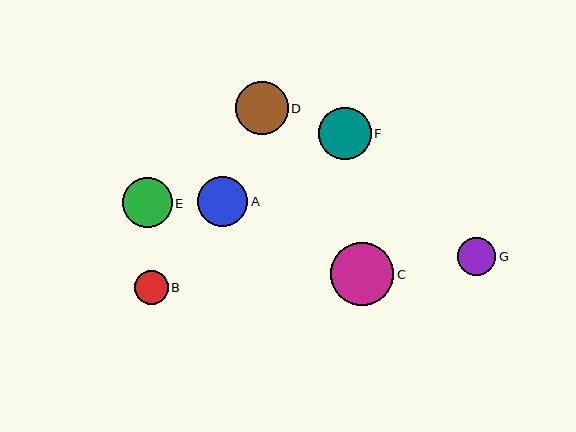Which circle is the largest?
Circle C is the largest with a size of approximately 63 pixels.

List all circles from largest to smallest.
From largest to smallest: C, D, F, A, E, G, B.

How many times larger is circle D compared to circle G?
Circle D is approximately 1.4 times the size of circle G.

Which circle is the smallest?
Circle B is the smallest with a size of approximately 34 pixels.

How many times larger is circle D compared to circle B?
Circle D is approximately 1.5 times the size of circle B.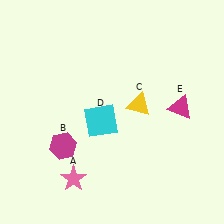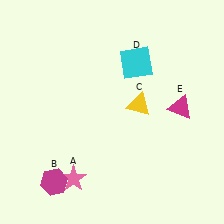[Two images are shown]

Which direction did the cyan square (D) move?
The cyan square (D) moved up.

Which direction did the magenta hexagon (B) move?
The magenta hexagon (B) moved down.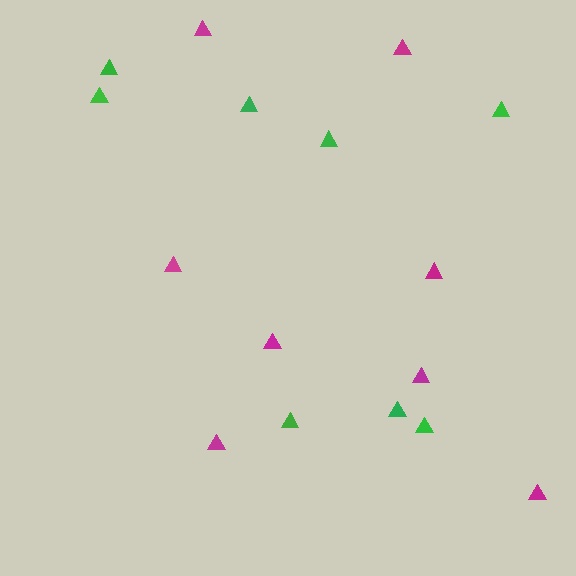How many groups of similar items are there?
There are 2 groups: one group of magenta triangles (8) and one group of green triangles (8).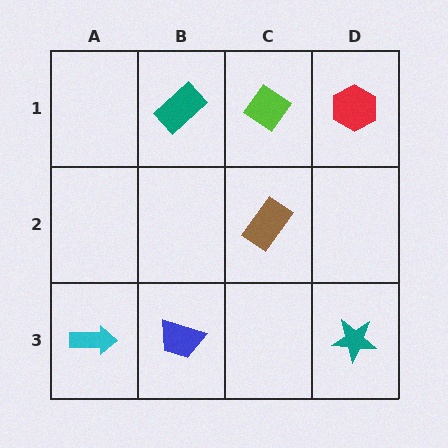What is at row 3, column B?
A blue trapezoid.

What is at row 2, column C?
A brown rectangle.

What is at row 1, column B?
A teal rectangle.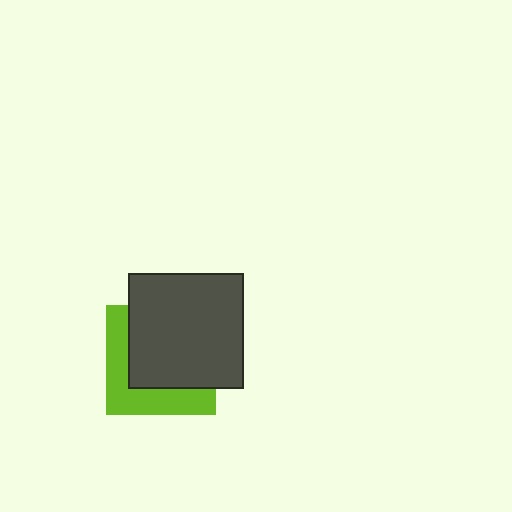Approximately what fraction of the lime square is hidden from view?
Roughly 61% of the lime square is hidden behind the dark gray square.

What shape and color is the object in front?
The object in front is a dark gray square.